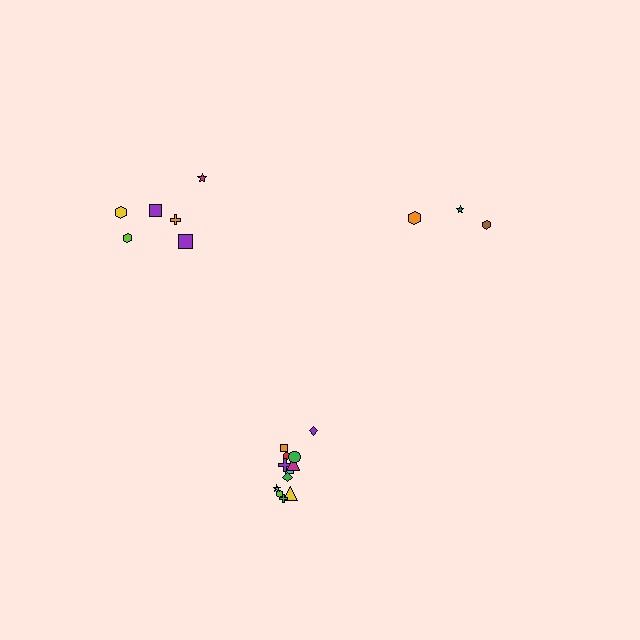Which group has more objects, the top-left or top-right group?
The top-left group.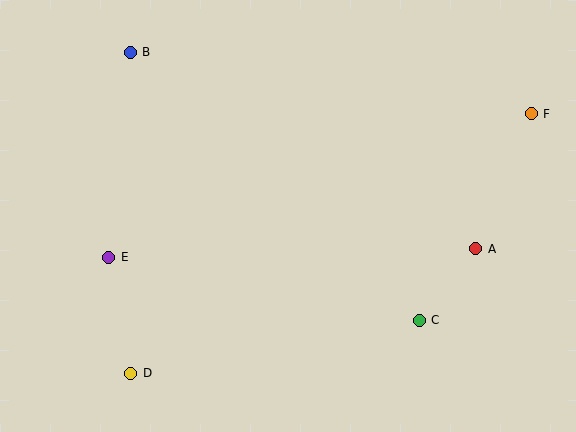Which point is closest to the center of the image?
Point C at (419, 320) is closest to the center.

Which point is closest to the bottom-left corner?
Point D is closest to the bottom-left corner.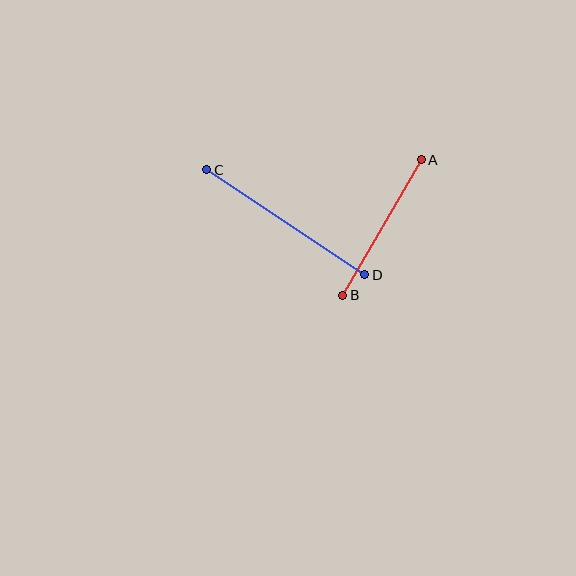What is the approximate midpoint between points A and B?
The midpoint is at approximately (382, 227) pixels.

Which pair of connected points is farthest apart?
Points C and D are farthest apart.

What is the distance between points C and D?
The distance is approximately 190 pixels.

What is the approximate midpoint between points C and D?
The midpoint is at approximately (286, 222) pixels.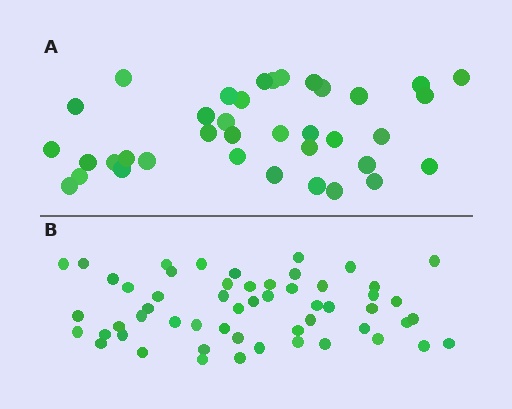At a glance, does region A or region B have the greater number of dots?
Region B (the bottom region) has more dots.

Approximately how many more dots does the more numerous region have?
Region B has approximately 20 more dots than region A.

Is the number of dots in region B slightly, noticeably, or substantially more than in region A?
Region B has substantially more. The ratio is roughly 1.5 to 1.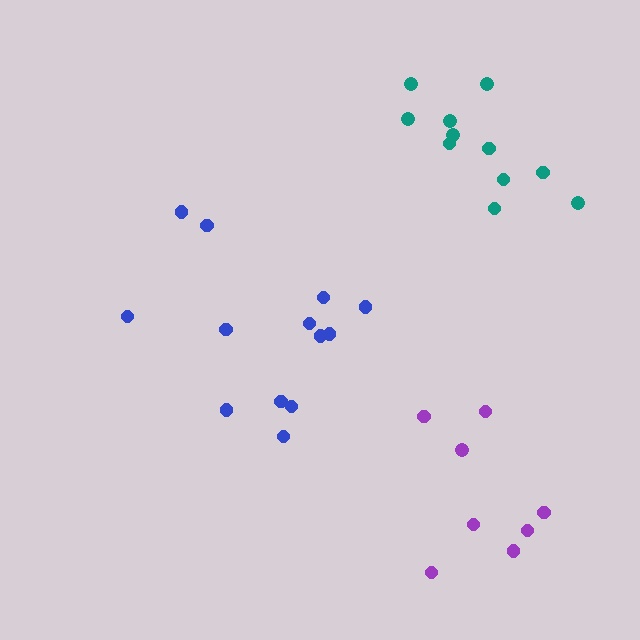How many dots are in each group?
Group 1: 11 dots, Group 2: 13 dots, Group 3: 8 dots (32 total).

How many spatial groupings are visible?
There are 3 spatial groupings.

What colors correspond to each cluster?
The clusters are colored: teal, blue, purple.